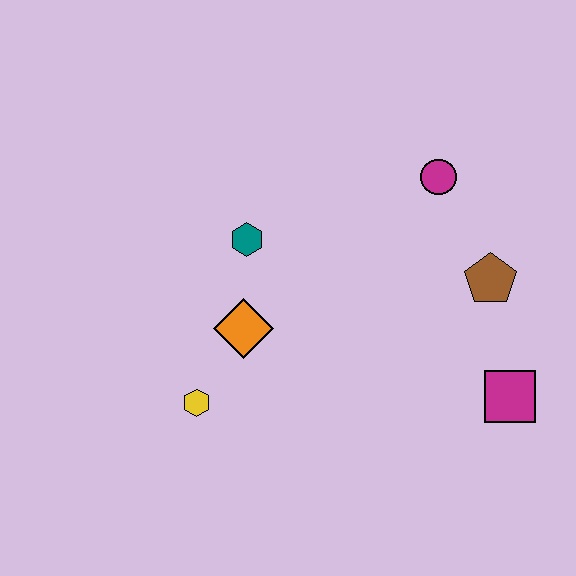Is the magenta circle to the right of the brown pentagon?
No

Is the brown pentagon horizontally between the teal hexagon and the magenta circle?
No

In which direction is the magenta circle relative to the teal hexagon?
The magenta circle is to the right of the teal hexagon.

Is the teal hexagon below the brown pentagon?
No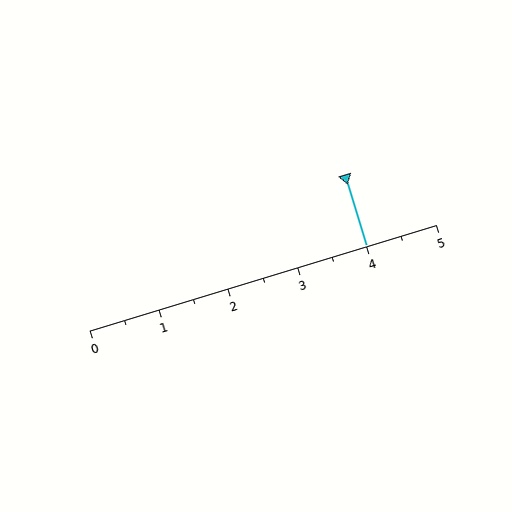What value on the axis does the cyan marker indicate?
The marker indicates approximately 4.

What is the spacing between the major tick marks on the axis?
The major ticks are spaced 1 apart.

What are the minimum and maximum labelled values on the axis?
The axis runs from 0 to 5.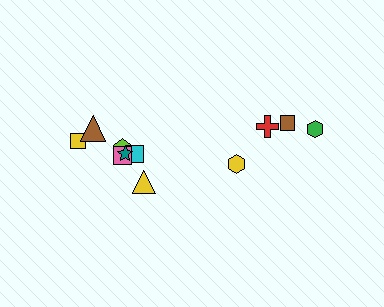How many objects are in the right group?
There are 4 objects.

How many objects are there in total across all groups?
There are 11 objects.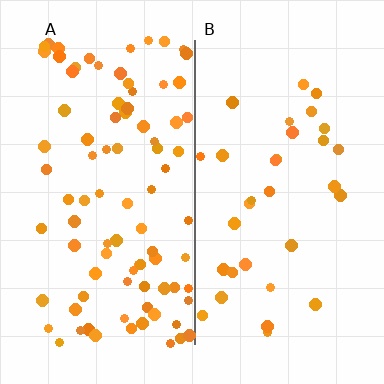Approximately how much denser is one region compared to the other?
Approximately 2.7× — region A over region B.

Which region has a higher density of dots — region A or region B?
A (the left).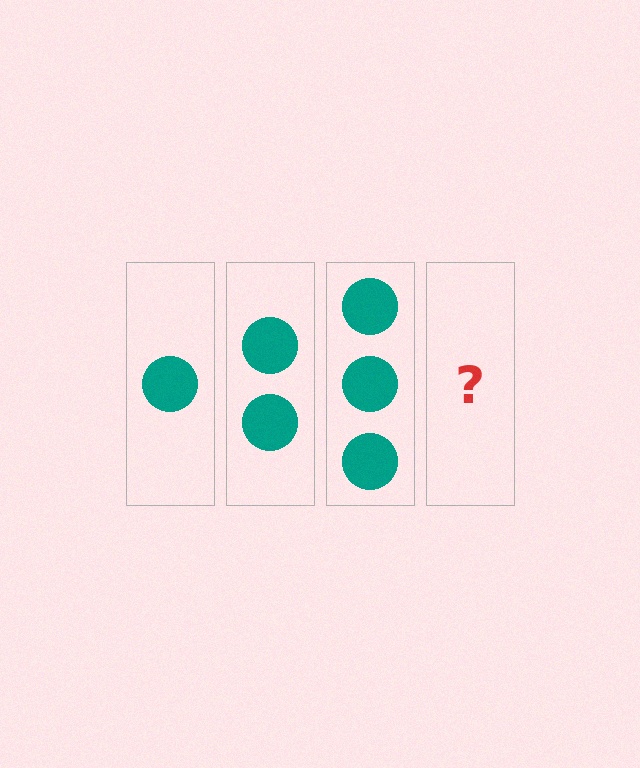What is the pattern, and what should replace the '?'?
The pattern is that each step adds one more circle. The '?' should be 4 circles.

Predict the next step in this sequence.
The next step is 4 circles.